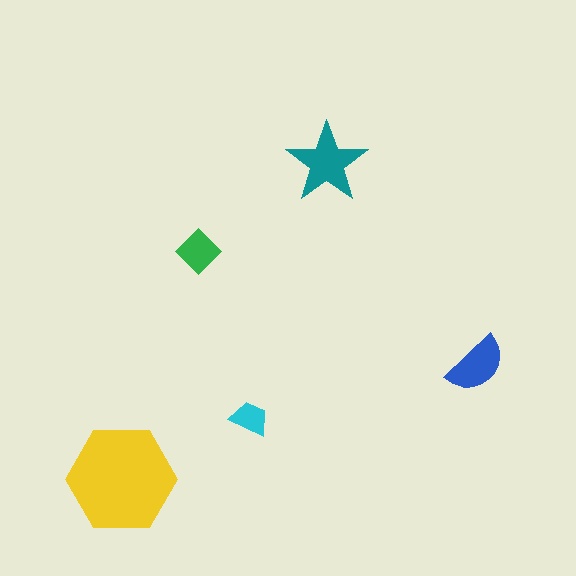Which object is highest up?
The teal star is topmost.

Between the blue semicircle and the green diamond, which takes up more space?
The blue semicircle.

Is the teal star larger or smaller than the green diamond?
Larger.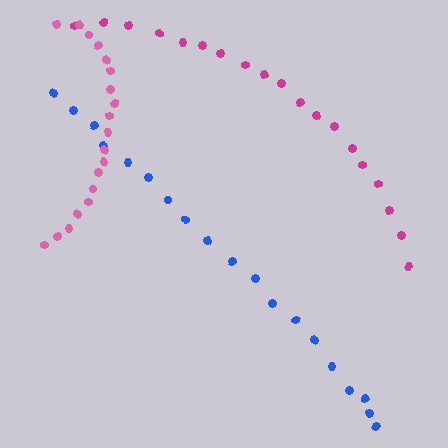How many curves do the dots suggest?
There are 3 distinct paths.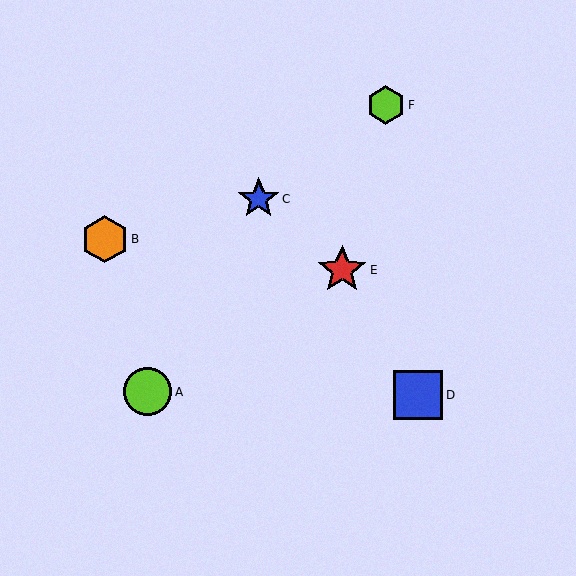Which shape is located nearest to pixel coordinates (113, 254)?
The orange hexagon (labeled B) at (105, 239) is nearest to that location.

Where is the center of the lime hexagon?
The center of the lime hexagon is at (386, 105).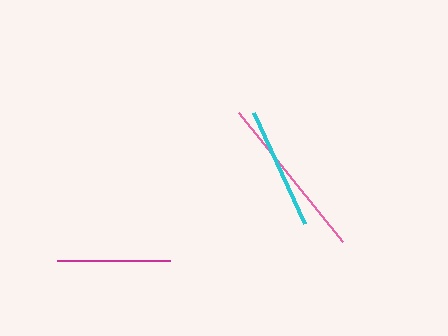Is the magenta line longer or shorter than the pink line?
The pink line is longer than the magenta line.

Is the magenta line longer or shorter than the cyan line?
The cyan line is longer than the magenta line.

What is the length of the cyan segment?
The cyan segment is approximately 123 pixels long.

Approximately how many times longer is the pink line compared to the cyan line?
The pink line is approximately 1.4 times the length of the cyan line.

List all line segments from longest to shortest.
From longest to shortest: pink, cyan, magenta.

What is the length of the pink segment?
The pink segment is approximately 166 pixels long.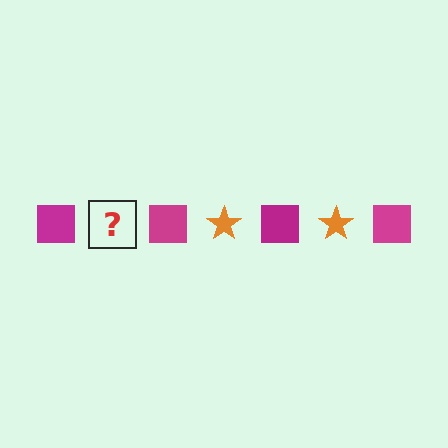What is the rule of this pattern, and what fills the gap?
The rule is that the pattern alternates between magenta square and orange star. The gap should be filled with an orange star.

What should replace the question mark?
The question mark should be replaced with an orange star.